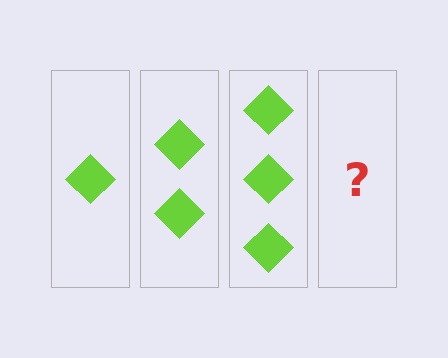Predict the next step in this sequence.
The next step is 4 diamonds.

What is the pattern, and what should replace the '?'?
The pattern is that each step adds one more diamond. The '?' should be 4 diamonds.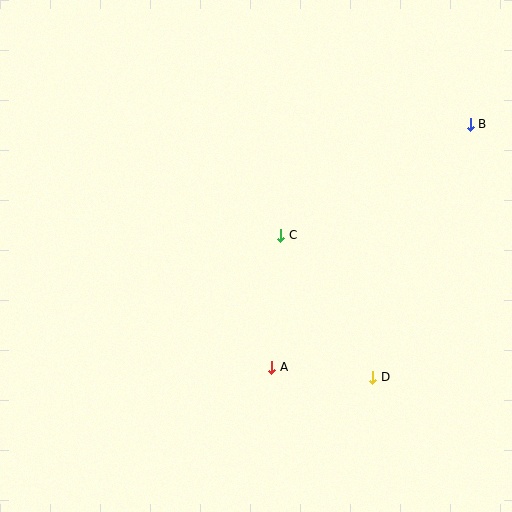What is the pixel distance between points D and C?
The distance between D and C is 169 pixels.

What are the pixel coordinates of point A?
Point A is at (272, 367).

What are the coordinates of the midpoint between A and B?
The midpoint between A and B is at (371, 246).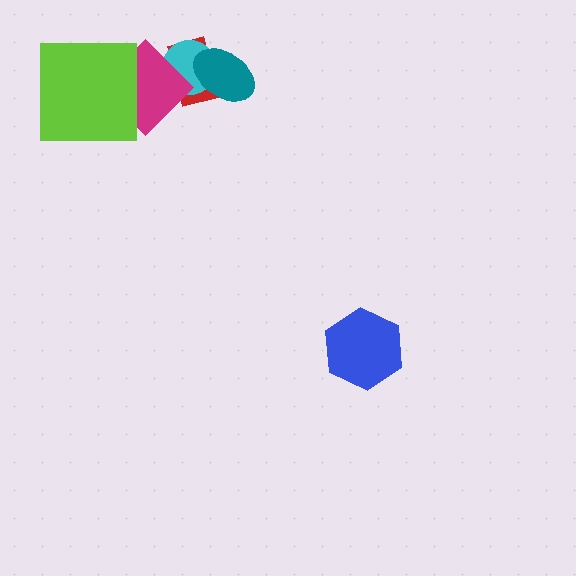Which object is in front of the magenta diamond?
The lime square is in front of the magenta diamond.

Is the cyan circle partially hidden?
Yes, it is partially covered by another shape.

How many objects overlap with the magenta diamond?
3 objects overlap with the magenta diamond.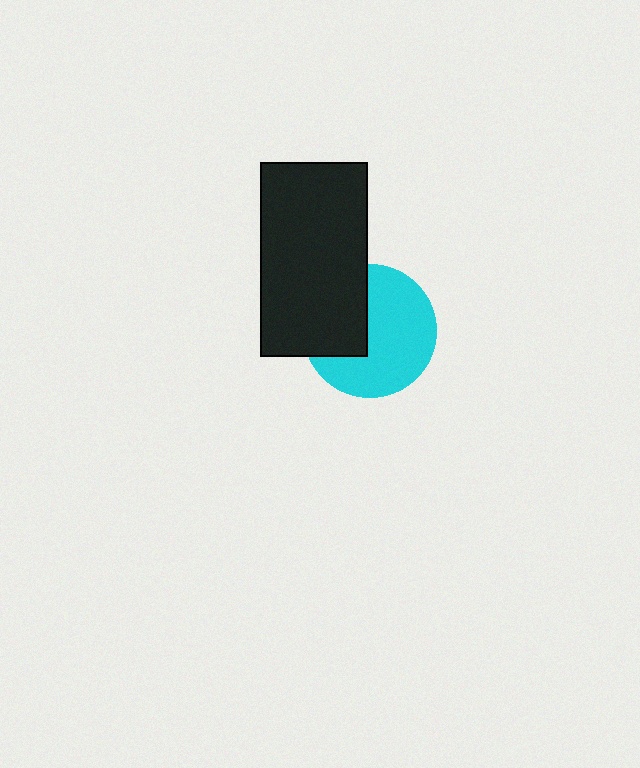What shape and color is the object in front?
The object in front is a black rectangle.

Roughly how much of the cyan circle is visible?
About half of it is visible (roughly 64%).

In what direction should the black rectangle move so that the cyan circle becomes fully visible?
The black rectangle should move left. That is the shortest direction to clear the overlap and leave the cyan circle fully visible.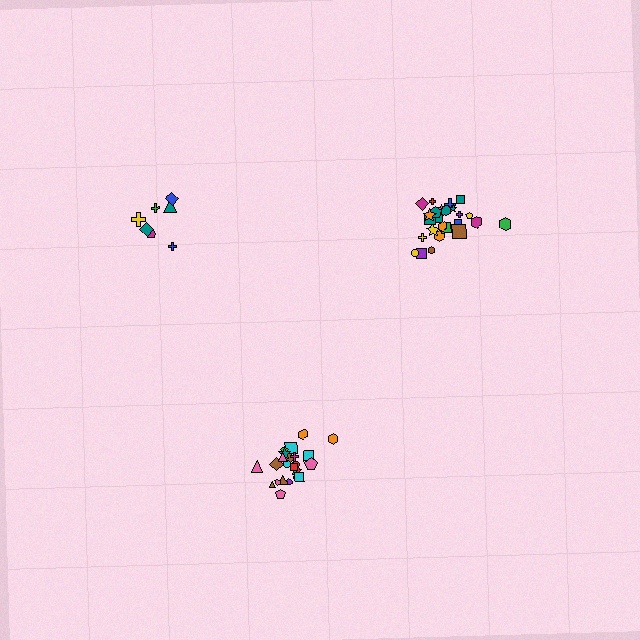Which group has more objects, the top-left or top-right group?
The top-right group.